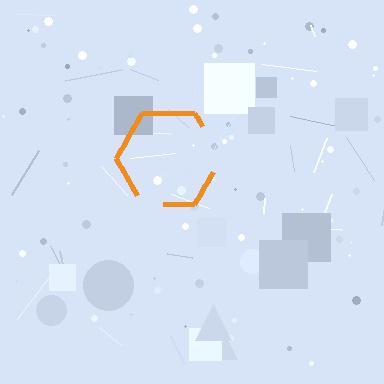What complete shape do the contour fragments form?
The contour fragments form a hexagon.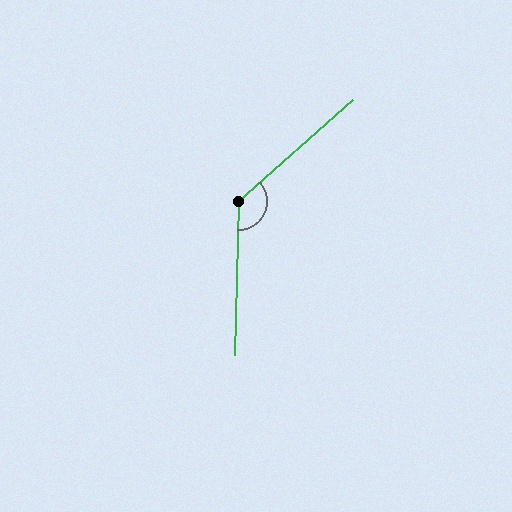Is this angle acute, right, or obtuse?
It is obtuse.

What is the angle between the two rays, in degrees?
Approximately 133 degrees.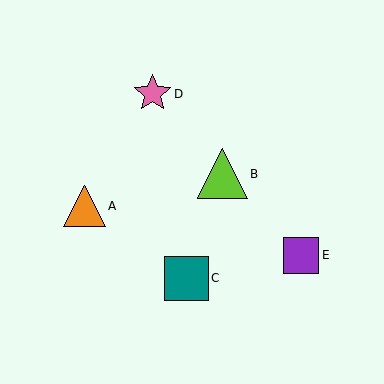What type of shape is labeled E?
Shape E is a purple square.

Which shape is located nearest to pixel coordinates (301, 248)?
The purple square (labeled E) at (301, 255) is nearest to that location.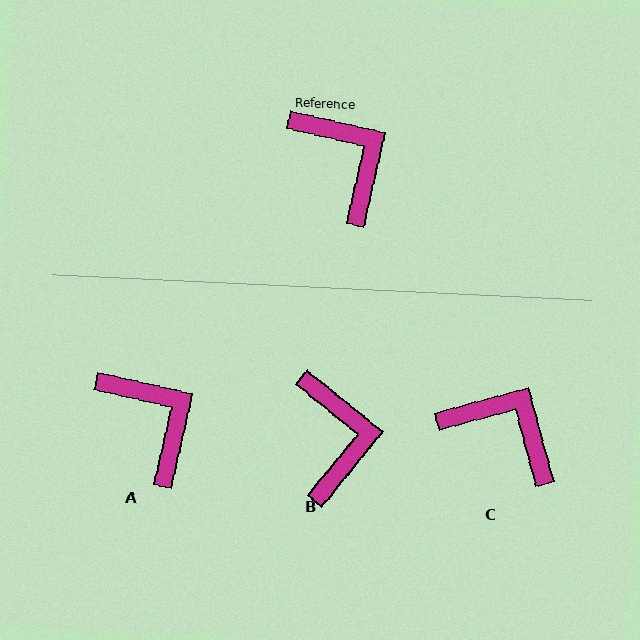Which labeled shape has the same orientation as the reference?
A.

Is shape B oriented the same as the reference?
No, it is off by about 27 degrees.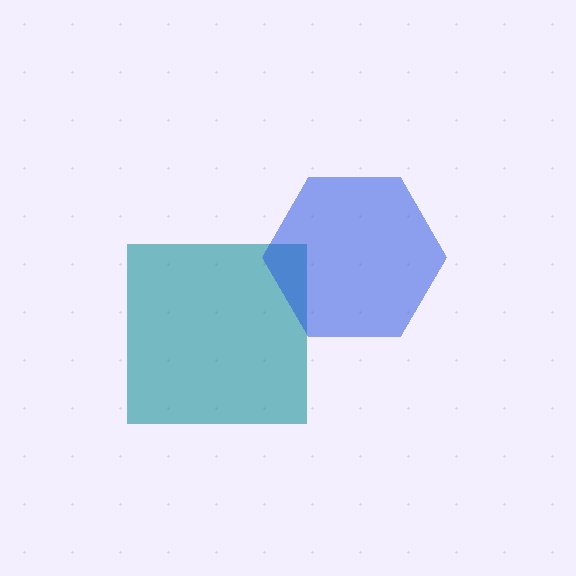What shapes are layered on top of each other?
The layered shapes are: a teal square, a blue hexagon.